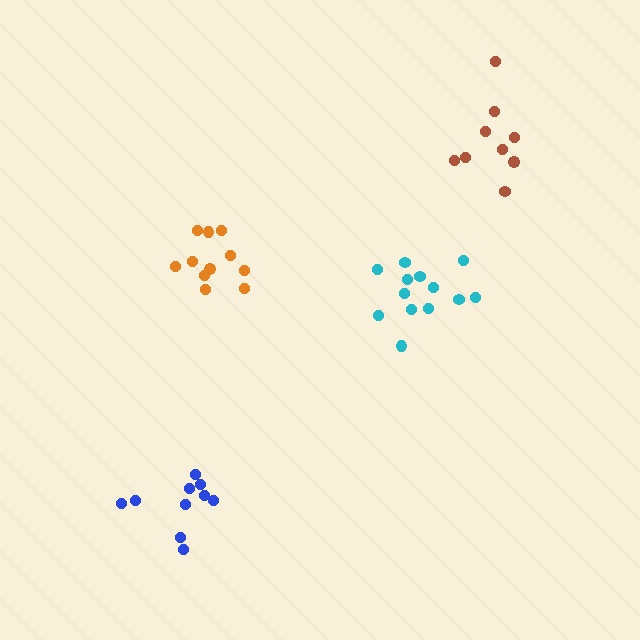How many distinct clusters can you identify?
There are 4 distinct clusters.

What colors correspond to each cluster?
The clusters are colored: cyan, orange, brown, blue.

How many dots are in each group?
Group 1: 13 dots, Group 2: 11 dots, Group 3: 9 dots, Group 4: 10 dots (43 total).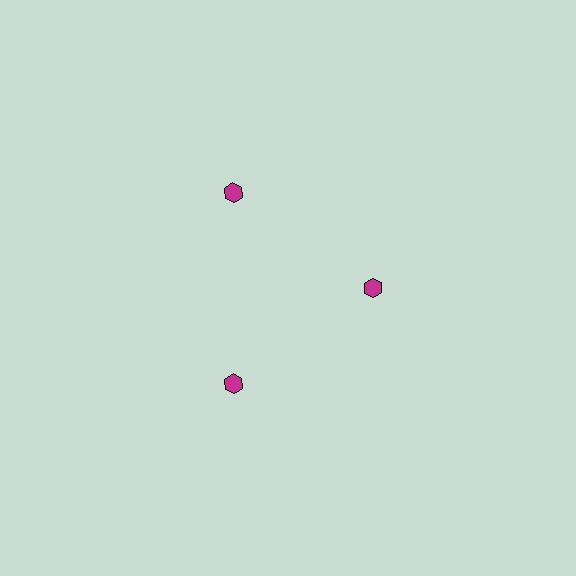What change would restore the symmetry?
The symmetry would be restored by moving it outward, back onto the ring so that all 3 hexagons sit at equal angles and equal distance from the center.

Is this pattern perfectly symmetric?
No. The 3 magenta hexagons are arranged in a ring, but one element near the 3 o'clock position is pulled inward toward the center, breaking the 3-fold rotational symmetry.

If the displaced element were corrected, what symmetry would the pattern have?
It would have 3-fold rotational symmetry — the pattern would map onto itself every 120 degrees.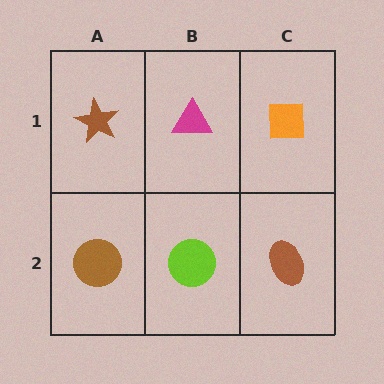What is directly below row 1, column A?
A brown circle.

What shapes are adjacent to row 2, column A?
A brown star (row 1, column A), a lime circle (row 2, column B).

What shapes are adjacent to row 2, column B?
A magenta triangle (row 1, column B), a brown circle (row 2, column A), a brown ellipse (row 2, column C).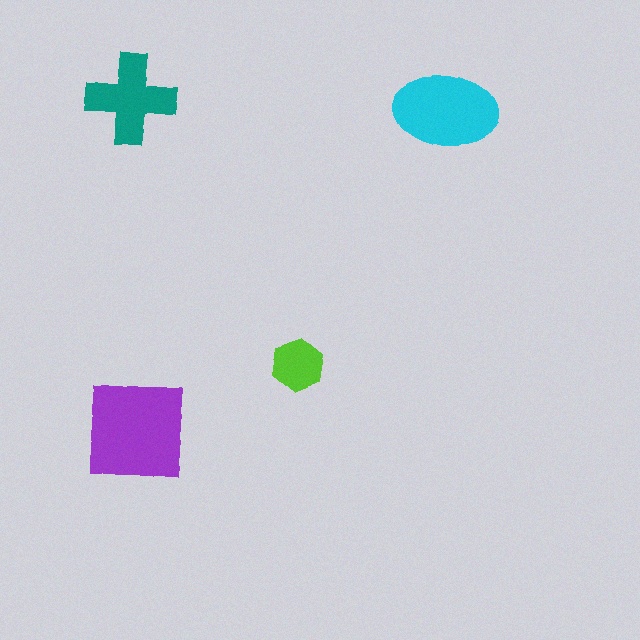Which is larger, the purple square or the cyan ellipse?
The purple square.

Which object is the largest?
The purple square.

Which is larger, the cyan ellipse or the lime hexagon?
The cyan ellipse.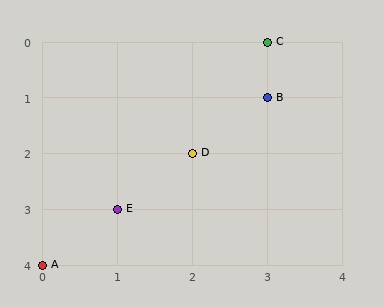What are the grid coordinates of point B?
Point B is at grid coordinates (3, 1).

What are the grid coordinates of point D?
Point D is at grid coordinates (2, 2).